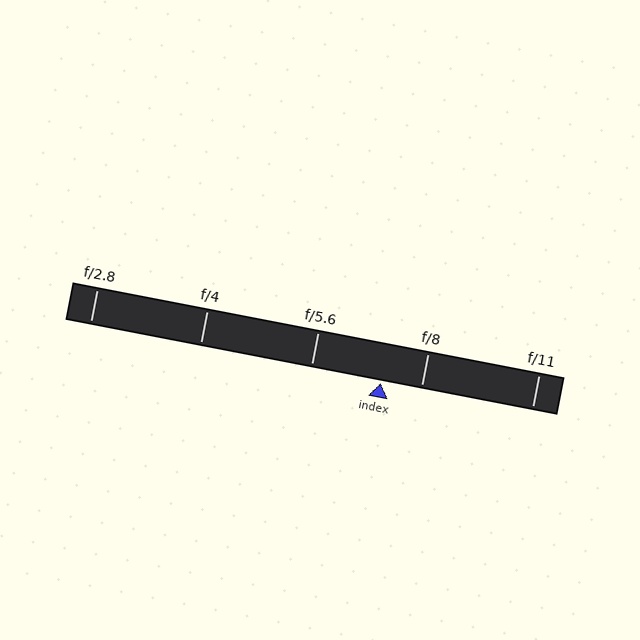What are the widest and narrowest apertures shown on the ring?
The widest aperture shown is f/2.8 and the narrowest is f/11.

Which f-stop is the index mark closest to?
The index mark is closest to f/8.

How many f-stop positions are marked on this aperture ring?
There are 5 f-stop positions marked.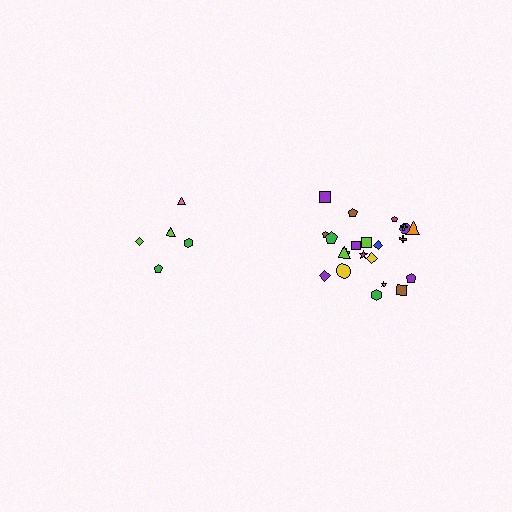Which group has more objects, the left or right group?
The right group.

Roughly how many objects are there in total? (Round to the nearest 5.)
Roughly 25 objects in total.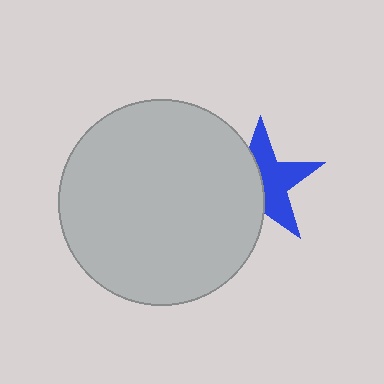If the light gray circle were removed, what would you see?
You would see the complete blue star.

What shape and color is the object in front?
The object in front is a light gray circle.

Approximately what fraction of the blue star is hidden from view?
Roughly 47% of the blue star is hidden behind the light gray circle.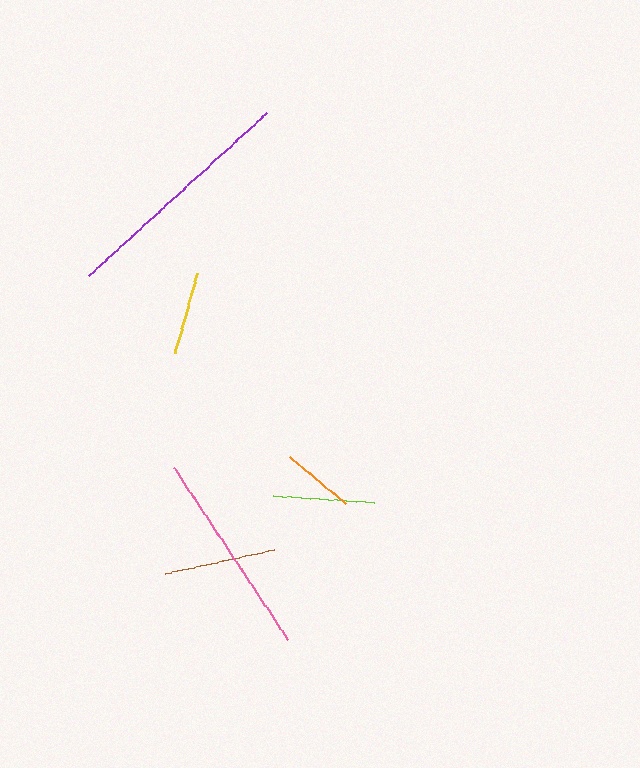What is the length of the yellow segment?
The yellow segment is approximately 83 pixels long.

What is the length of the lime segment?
The lime segment is approximately 101 pixels long.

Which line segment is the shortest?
The orange line is the shortest at approximately 74 pixels.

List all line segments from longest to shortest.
From longest to shortest: purple, pink, brown, lime, yellow, orange.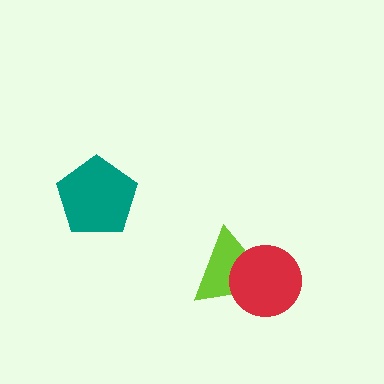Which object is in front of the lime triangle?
The red circle is in front of the lime triangle.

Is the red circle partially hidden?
No, no other shape covers it.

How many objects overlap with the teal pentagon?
0 objects overlap with the teal pentagon.